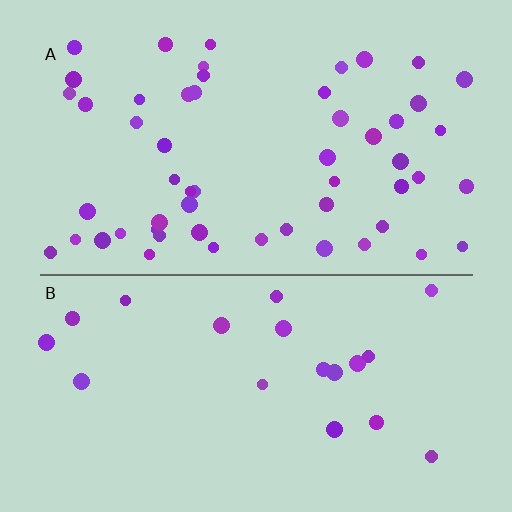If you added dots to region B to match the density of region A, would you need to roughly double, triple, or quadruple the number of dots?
Approximately triple.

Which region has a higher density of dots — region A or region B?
A (the top).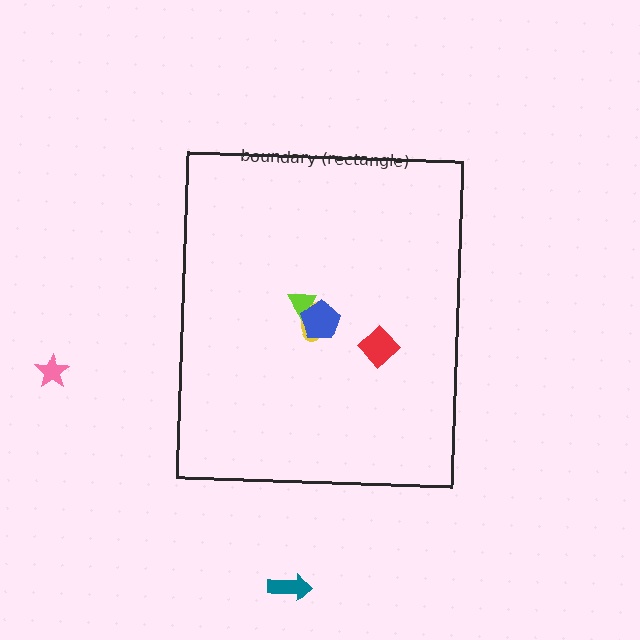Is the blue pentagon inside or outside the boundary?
Inside.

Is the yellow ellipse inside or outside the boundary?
Inside.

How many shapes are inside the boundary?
4 inside, 2 outside.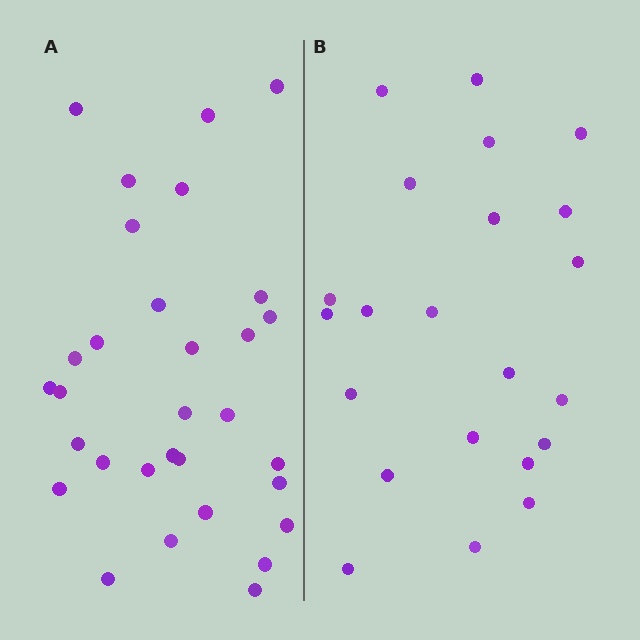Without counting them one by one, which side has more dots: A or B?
Region A (the left region) has more dots.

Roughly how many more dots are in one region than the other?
Region A has roughly 8 or so more dots than region B.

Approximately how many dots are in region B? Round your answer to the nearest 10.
About 20 dots. (The exact count is 22, which rounds to 20.)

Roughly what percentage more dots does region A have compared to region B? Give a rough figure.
About 40% more.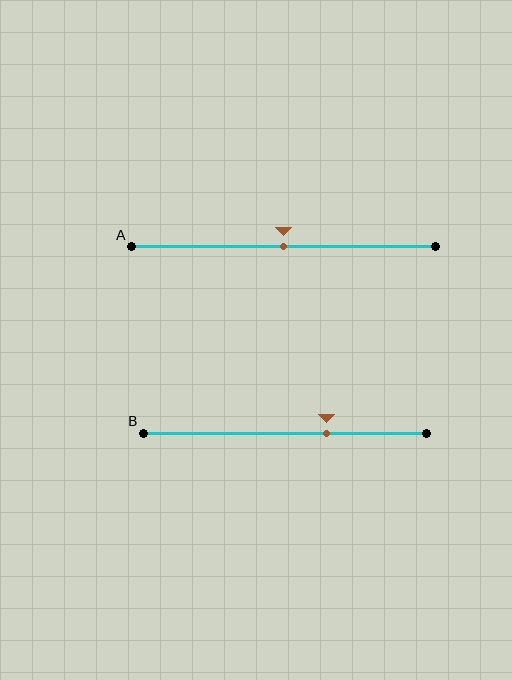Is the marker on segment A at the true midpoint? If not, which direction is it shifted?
Yes, the marker on segment A is at the true midpoint.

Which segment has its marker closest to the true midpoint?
Segment A has its marker closest to the true midpoint.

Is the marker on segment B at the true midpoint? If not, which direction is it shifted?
No, the marker on segment B is shifted to the right by about 15% of the segment length.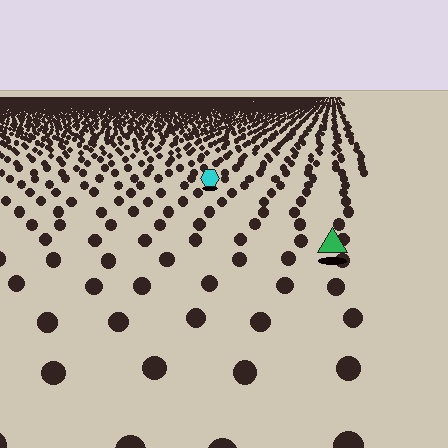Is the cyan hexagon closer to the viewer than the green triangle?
No. The green triangle is closer — you can tell from the texture gradient: the ground texture is coarser near it.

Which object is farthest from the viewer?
The cyan hexagon is farthest from the viewer. It appears smaller and the ground texture around it is denser.